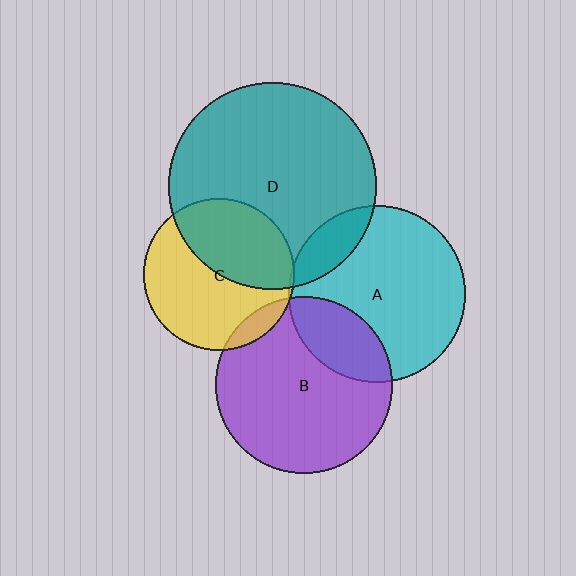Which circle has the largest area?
Circle D (teal).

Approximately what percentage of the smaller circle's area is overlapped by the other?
Approximately 5%.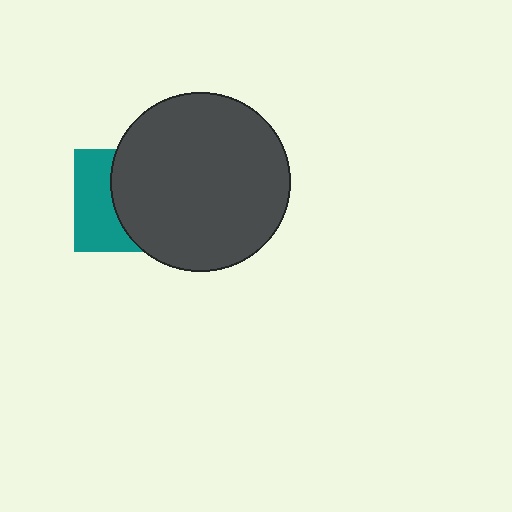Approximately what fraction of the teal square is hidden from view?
Roughly 58% of the teal square is hidden behind the dark gray circle.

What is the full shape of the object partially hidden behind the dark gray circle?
The partially hidden object is a teal square.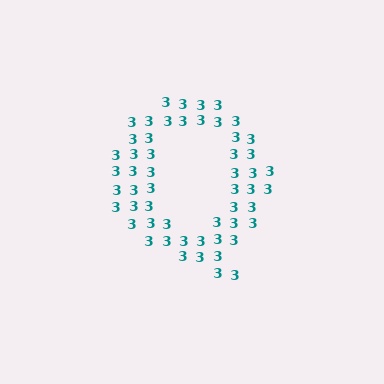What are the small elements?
The small elements are digit 3's.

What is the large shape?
The large shape is the letter Q.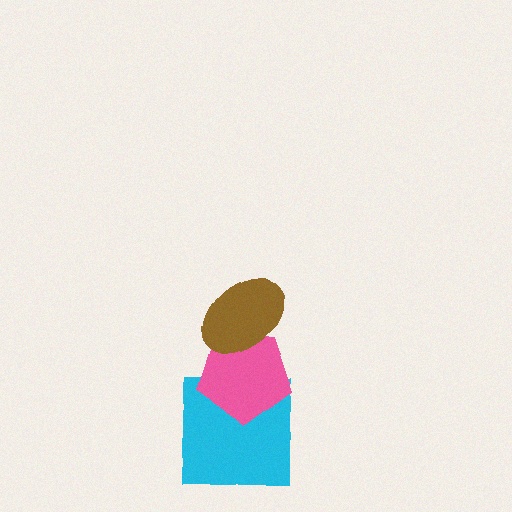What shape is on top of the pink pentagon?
The brown ellipse is on top of the pink pentagon.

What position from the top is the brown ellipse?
The brown ellipse is 1st from the top.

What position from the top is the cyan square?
The cyan square is 3rd from the top.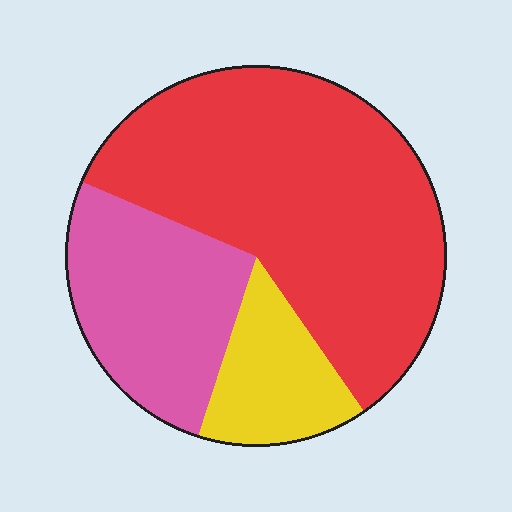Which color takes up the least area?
Yellow, at roughly 15%.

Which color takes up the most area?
Red, at roughly 60%.